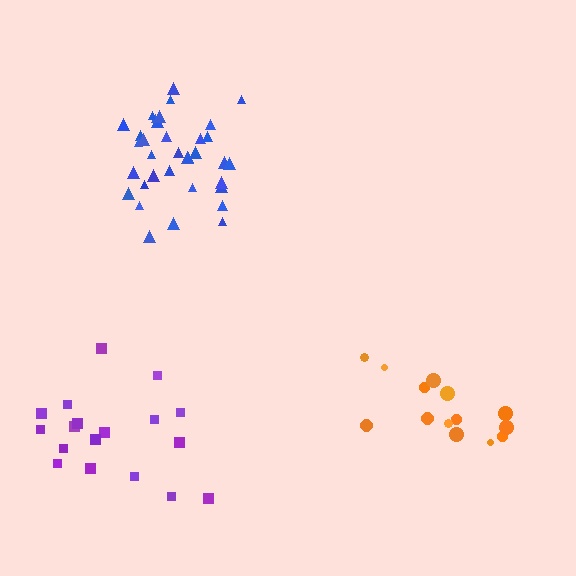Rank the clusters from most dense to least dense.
blue, orange, purple.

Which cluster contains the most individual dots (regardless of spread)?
Blue (35).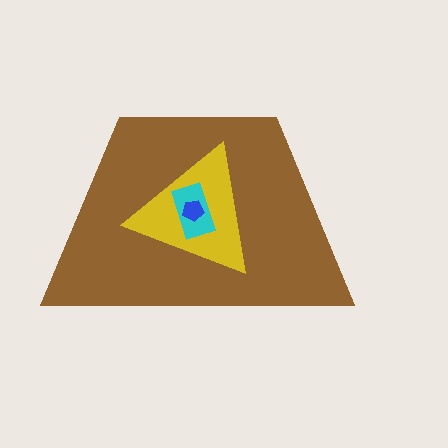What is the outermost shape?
The brown trapezoid.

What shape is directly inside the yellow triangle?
The cyan rectangle.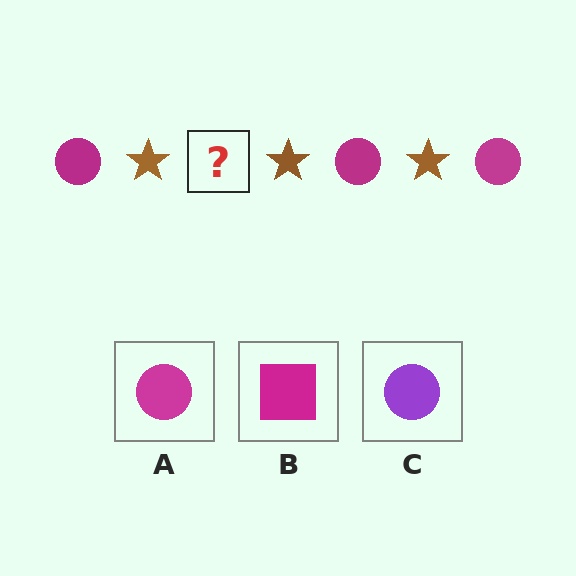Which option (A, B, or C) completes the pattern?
A.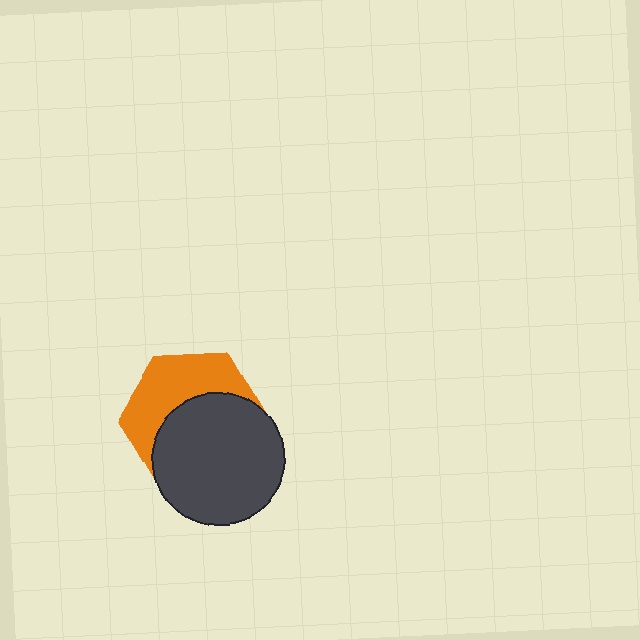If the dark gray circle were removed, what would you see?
You would see the complete orange hexagon.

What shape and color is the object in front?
The object in front is a dark gray circle.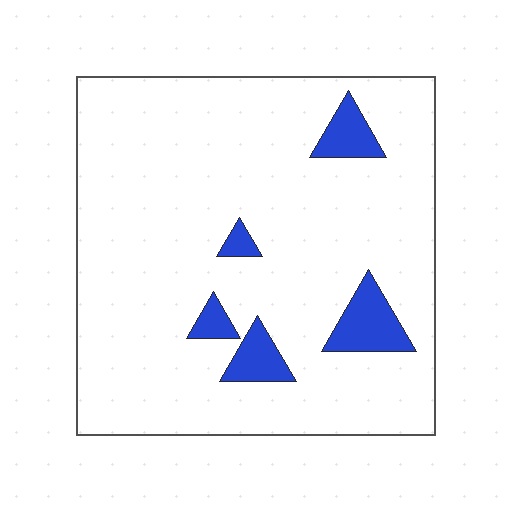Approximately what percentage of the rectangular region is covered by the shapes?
Approximately 10%.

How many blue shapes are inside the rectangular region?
5.